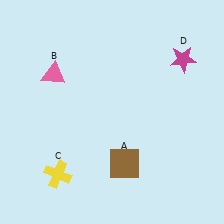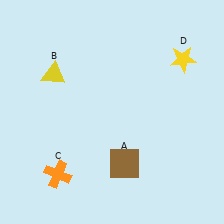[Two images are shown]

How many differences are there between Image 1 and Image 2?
There are 3 differences between the two images.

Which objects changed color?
B changed from pink to yellow. C changed from yellow to orange. D changed from magenta to yellow.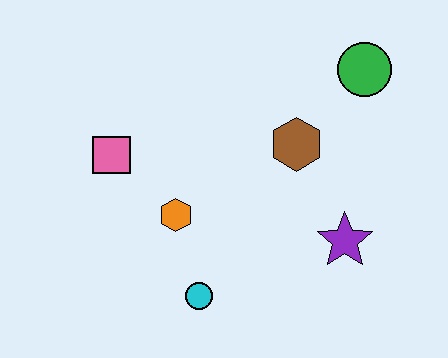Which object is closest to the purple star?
The brown hexagon is closest to the purple star.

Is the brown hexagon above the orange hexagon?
Yes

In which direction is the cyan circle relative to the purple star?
The cyan circle is to the left of the purple star.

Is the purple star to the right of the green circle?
No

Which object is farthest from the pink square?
The green circle is farthest from the pink square.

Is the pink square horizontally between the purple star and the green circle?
No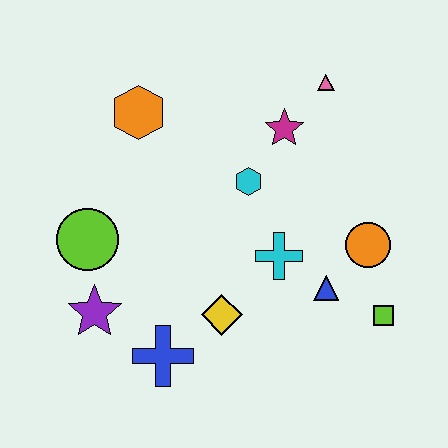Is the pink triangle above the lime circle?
Yes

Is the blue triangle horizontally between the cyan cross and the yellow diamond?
No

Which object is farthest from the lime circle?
The lime square is farthest from the lime circle.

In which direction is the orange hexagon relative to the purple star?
The orange hexagon is above the purple star.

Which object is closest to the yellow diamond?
The blue cross is closest to the yellow diamond.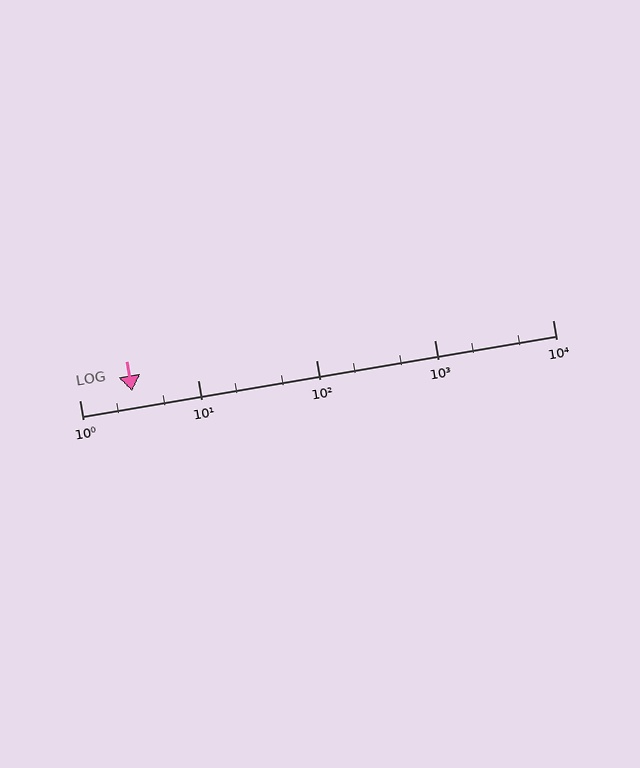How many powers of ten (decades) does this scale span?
The scale spans 4 decades, from 1 to 10000.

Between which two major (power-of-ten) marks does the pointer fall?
The pointer is between 1 and 10.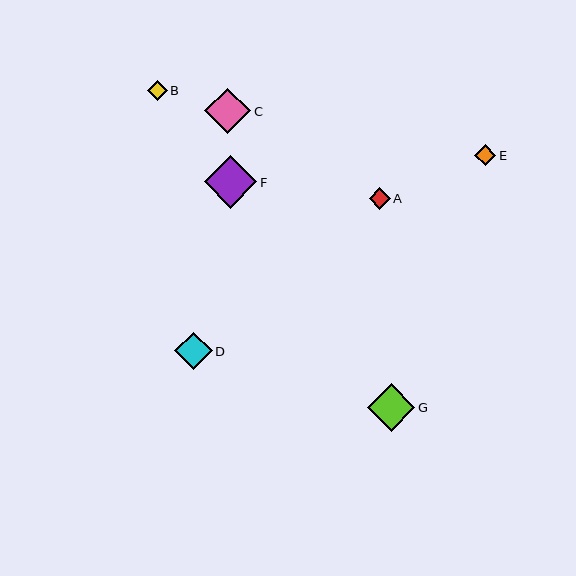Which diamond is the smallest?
Diamond B is the smallest with a size of approximately 20 pixels.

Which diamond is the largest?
Diamond F is the largest with a size of approximately 53 pixels.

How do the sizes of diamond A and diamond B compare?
Diamond A and diamond B are approximately the same size.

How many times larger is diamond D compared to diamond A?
Diamond D is approximately 1.8 times the size of diamond A.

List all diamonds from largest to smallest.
From largest to smallest: F, G, C, D, A, E, B.